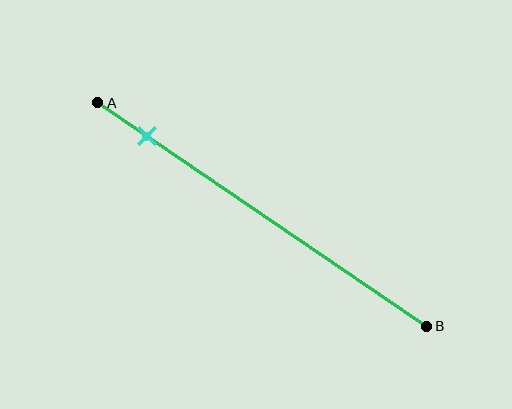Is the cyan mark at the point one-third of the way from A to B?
No, the mark is at about 15% from A, not at the 33% one-third point.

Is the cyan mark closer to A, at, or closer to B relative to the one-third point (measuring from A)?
The cyan mark is closer to point A than the one-third point of segment AB.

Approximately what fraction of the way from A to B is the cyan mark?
The cyan mark is approximately 15% of the way from A to B.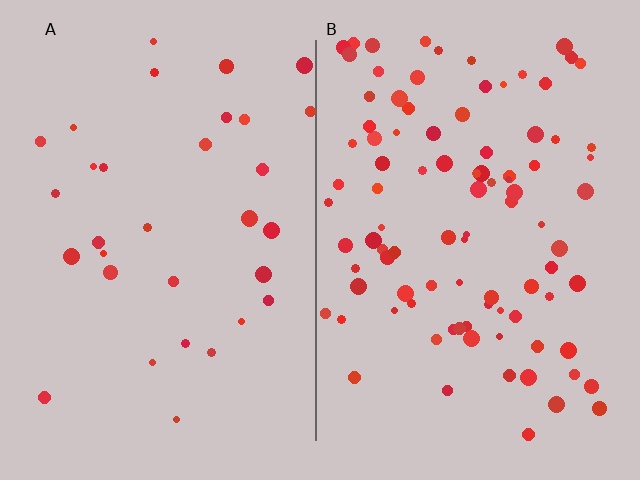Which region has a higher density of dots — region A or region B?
B (the right).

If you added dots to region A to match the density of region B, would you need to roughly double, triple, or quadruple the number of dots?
Approximately triple.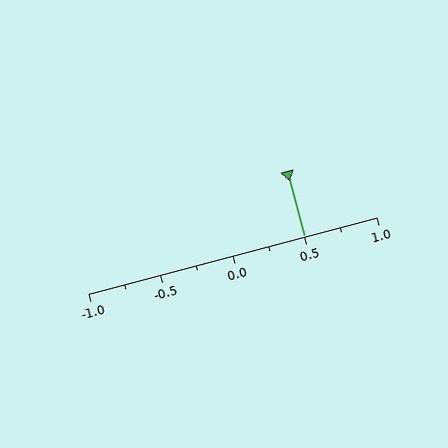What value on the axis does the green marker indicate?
The marker indicates approximately 0.5.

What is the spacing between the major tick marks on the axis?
The major ticks are spaced 0.5 apart.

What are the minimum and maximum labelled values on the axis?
The axis runs from -1.0 to 1.0.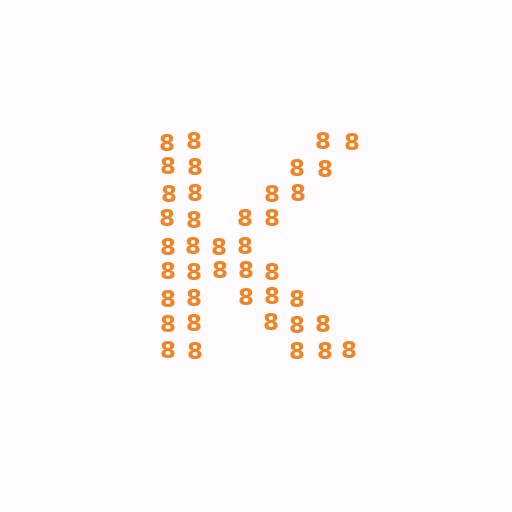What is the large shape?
The large shape is the letter K.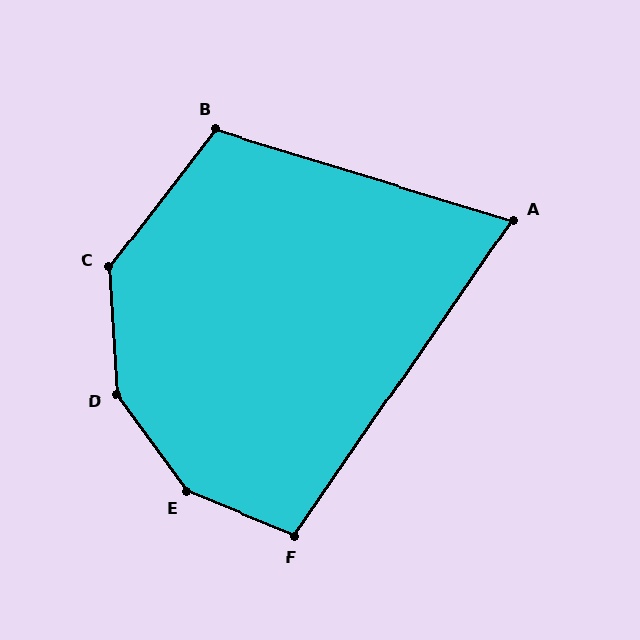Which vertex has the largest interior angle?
E, at approximately 148 degrees.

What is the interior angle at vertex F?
Approximately 102 degrees (obtuse).